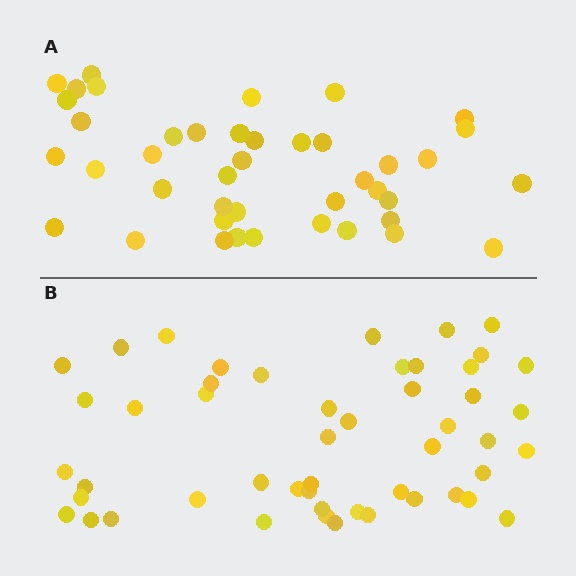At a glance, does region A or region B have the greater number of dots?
Region B (the bottom region) has more dots.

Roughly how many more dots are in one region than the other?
Region B has roughly 8 or so more dots than region A.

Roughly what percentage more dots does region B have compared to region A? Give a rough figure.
About 20% more.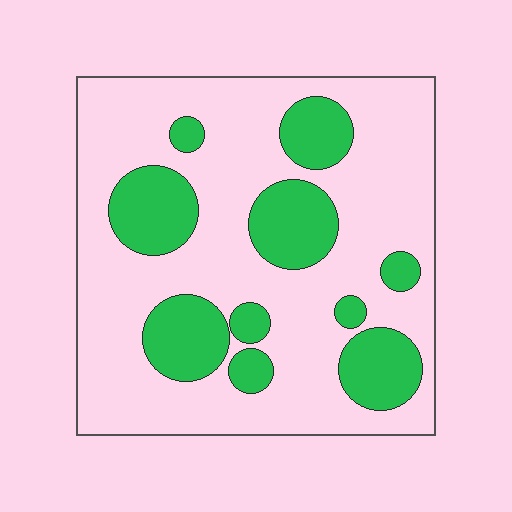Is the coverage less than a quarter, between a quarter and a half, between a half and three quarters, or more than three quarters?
Between a quarter and a half.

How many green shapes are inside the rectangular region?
10.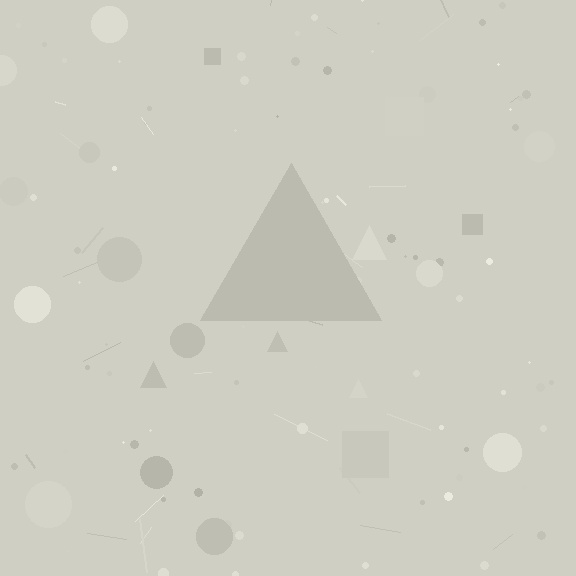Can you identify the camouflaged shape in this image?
The camouflaged shape is a triangle.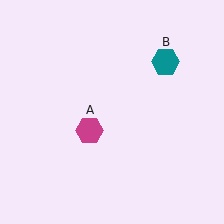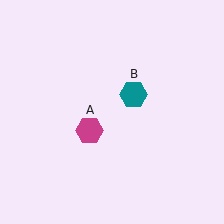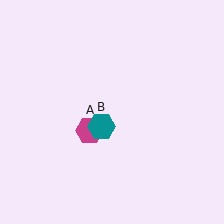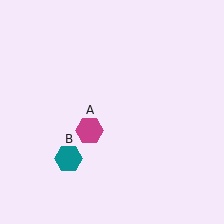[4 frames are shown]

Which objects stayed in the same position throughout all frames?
Magenta hexagon (object A) remained stationary.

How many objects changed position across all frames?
1 object changed position: teal hexagon (object B).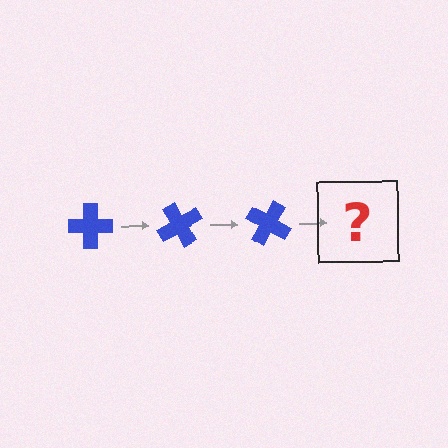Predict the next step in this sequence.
The next step is a blue cross rotated 180 degrees.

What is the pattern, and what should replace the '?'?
The pattern is that the cross rotates 60 degrees each step. The '?' should be a blue cross rotated 180 degrees.